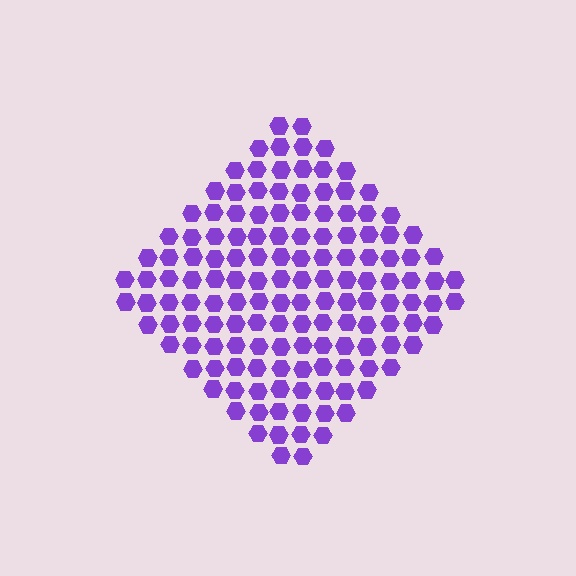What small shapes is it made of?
It is made of small hexagons.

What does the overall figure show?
The overall figure shows a diamond.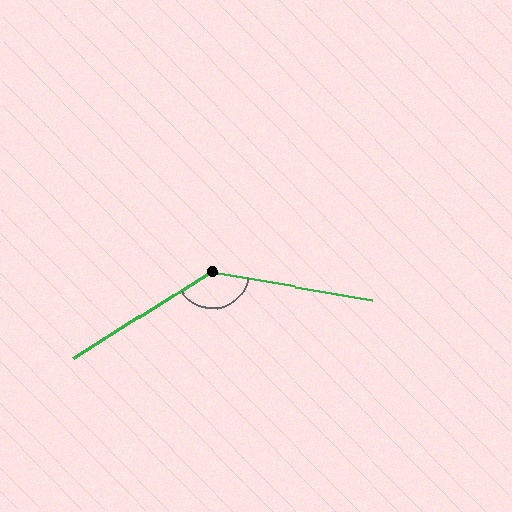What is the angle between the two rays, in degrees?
Approximately 138 degrees.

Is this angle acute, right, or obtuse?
It is obtuse.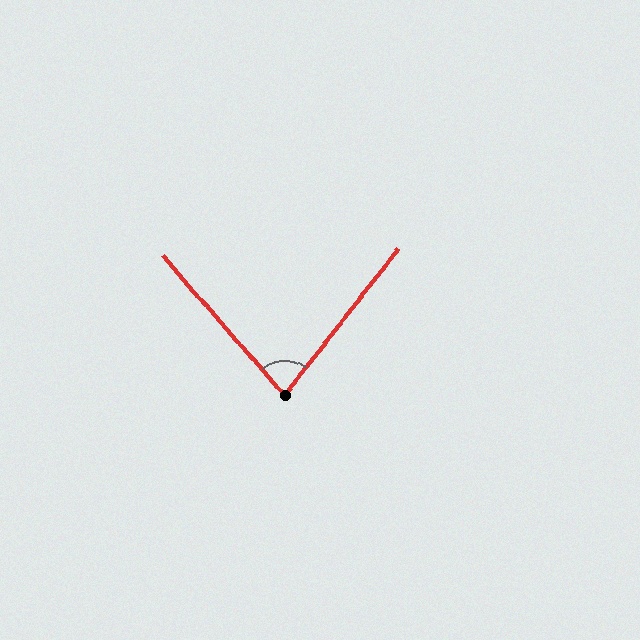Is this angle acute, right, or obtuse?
It is acute.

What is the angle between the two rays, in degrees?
Approximately 79 degrees.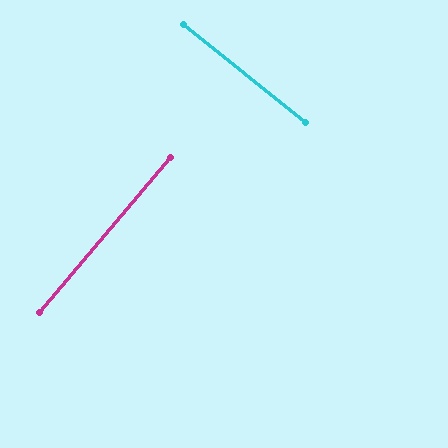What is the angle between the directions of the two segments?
Approximately 89 degrees.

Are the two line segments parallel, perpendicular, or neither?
Perpendicular — they meet at approximately 89°.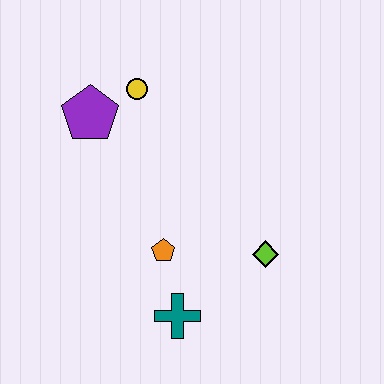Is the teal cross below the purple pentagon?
Yes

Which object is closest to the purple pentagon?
The yellow circle is closest to the purple pentagon.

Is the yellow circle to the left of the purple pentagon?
No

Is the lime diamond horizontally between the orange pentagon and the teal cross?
No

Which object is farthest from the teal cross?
The yellow circle is farthest from the teal cross.